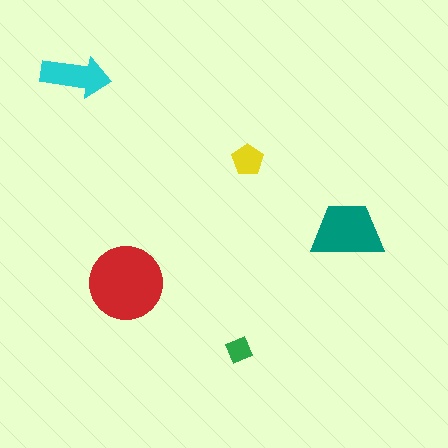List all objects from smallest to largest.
The green diamond, the yellow pentagon, the cyan arrow, the teal trapezoid, the red circle.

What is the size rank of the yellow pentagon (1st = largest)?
4th.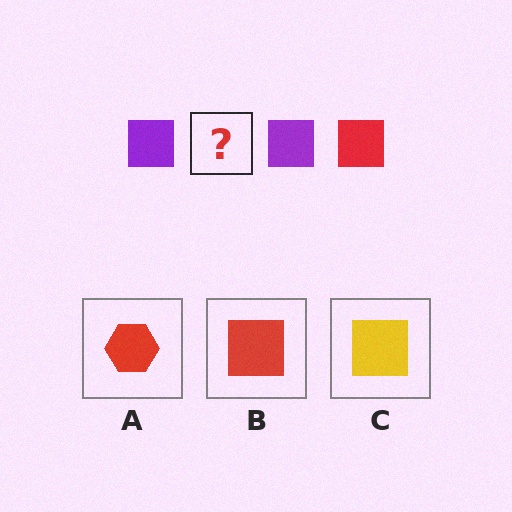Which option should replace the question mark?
Option B.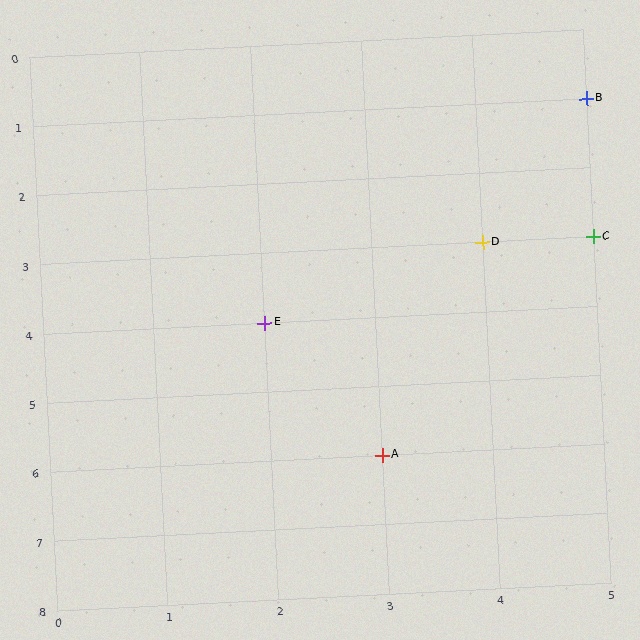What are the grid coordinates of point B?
Point B is at grid coordinates (5, 1).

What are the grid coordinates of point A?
Point A is at grid coordinates (3, 6).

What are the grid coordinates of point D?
Point D is at grid coordinates (4, 3).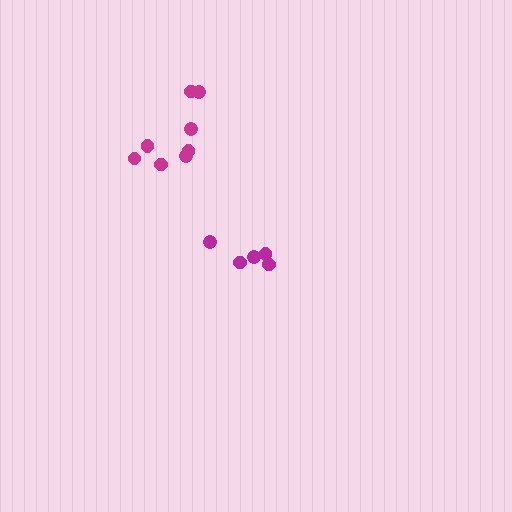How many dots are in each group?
Group 1: 5 dots, Group 2: 8 dots (13 total).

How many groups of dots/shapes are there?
There are 2 groups.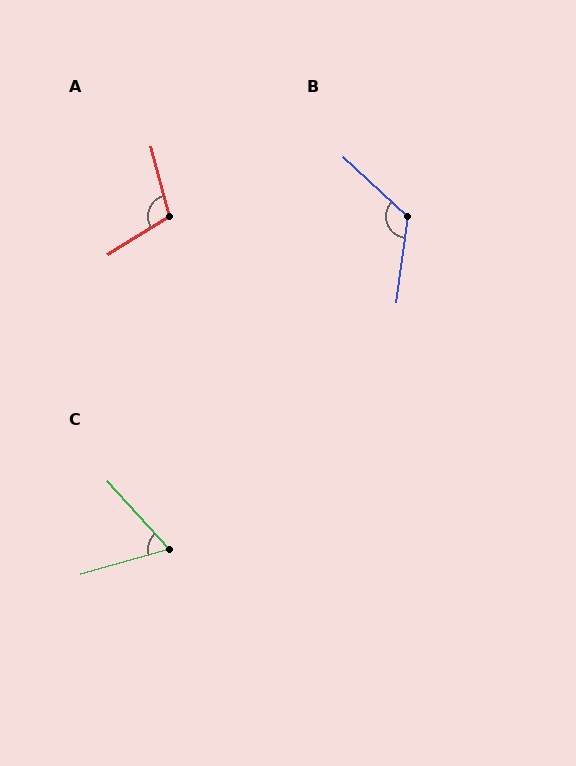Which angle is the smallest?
C, at approximately 64 degrees.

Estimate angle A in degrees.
Approximately 107 degrees.